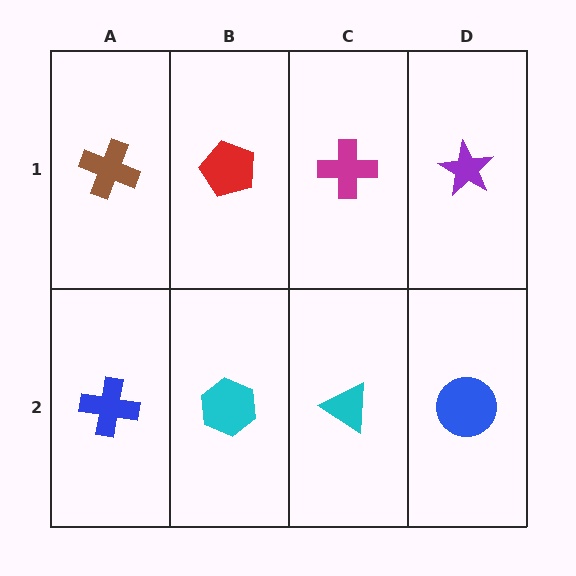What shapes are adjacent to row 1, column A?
A blue cross (row 2, column A), a red pentagon (row 1, column B).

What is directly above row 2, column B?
A red pentagon.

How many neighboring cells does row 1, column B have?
3.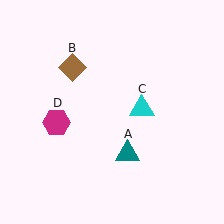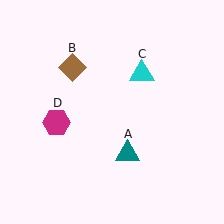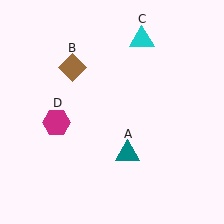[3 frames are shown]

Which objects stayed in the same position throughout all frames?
Teal triangle (object A) and brown diamond (object B) and magenta hexagon (object D) remained stationary.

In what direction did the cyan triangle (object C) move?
The cyan triangle (object C) moved up.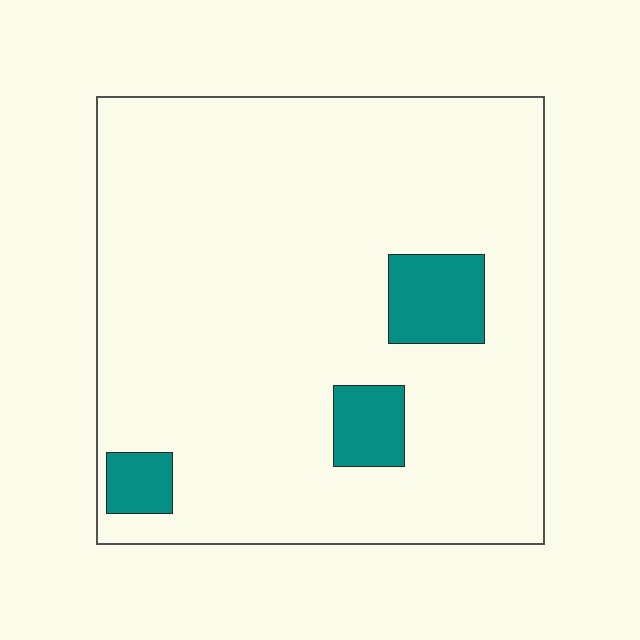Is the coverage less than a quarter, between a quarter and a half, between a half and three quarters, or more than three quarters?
Less than a quarter.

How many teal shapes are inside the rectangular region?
3.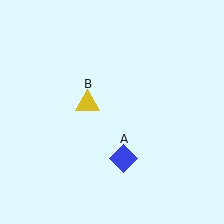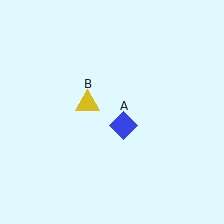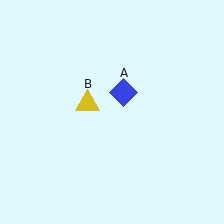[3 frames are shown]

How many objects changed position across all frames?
1 object changed position: blue diamond (object A).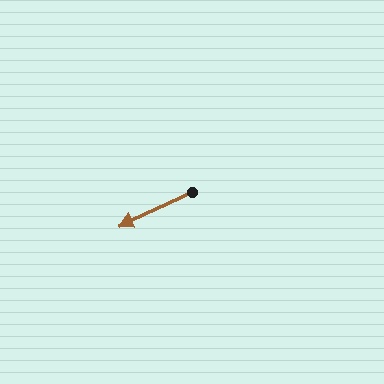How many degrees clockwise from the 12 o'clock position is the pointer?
Approximately 245 degrees.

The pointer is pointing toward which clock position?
Roughly 8 o'clock.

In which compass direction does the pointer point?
Southwest.